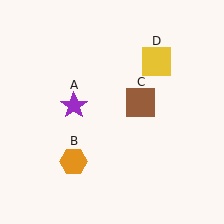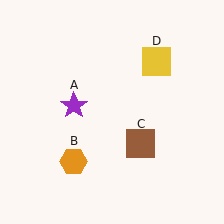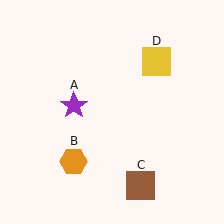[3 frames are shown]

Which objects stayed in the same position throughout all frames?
Purple star (object A) and orange hexagon (object B) and yellow square (object D) remained stationary.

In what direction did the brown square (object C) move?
The brown square (object C) moved down.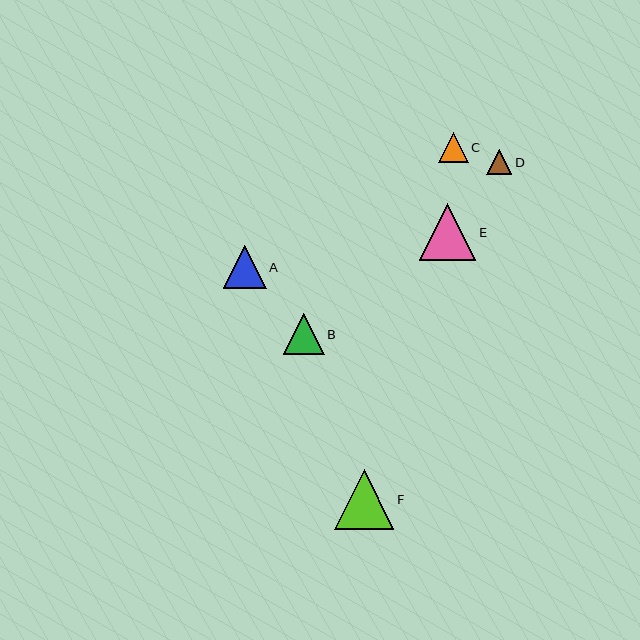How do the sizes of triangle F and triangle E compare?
Triangle F and triangle E are approximately the same size.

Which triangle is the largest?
Triangle F is the largest with a size of approximately 59 pixels.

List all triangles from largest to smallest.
From largest to smallest: F, E, A, B, C, D.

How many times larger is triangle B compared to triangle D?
Triangle B is approximately 1.6 times the size of triangle D.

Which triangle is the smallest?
Triangle D is the smallest with a size of approximately 25 pixels.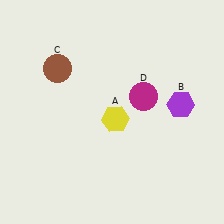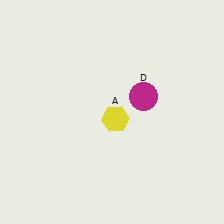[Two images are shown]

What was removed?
The purple hexagon (B), the brown circle (C) were removed in Image 2.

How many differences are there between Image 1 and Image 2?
There are 2 differences between the two images.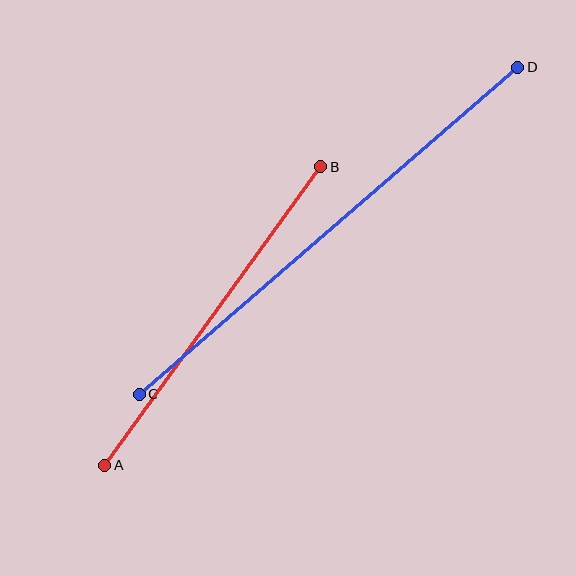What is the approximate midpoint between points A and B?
The midpoint is at approximately (213, 316) pixels.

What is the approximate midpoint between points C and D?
The midpoint is at approximately (328, 231) pixels.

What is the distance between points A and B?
The distance is approximately 368 pixels.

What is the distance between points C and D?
The distance is approximately 500 pixels.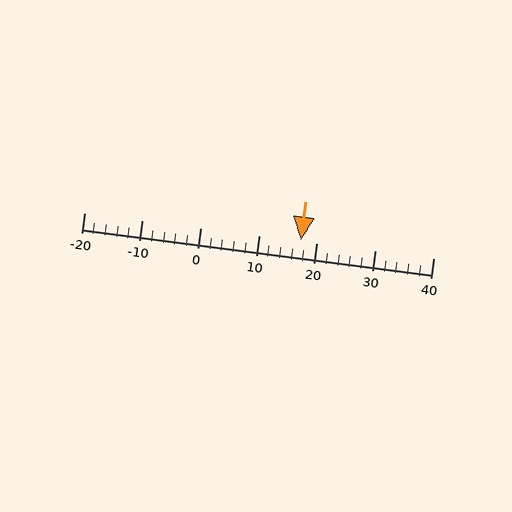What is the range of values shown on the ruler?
The ruler shows values from -20 to 40.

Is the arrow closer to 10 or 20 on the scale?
The arrow is closer to 20.